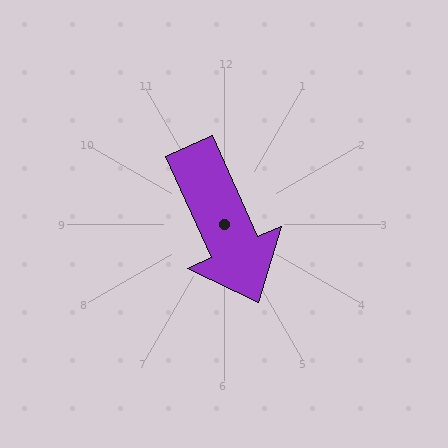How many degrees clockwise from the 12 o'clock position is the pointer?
Approximately 156 degrees.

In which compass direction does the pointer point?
Southeast.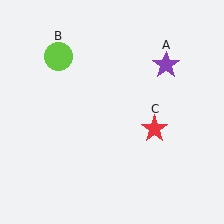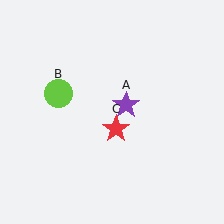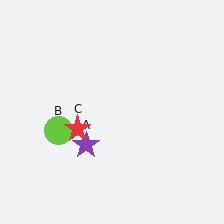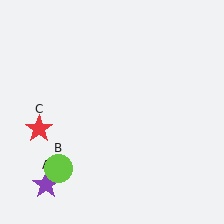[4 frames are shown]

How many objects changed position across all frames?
3 objects changed position: purple star (object A), lime circle (object B), red star (object C).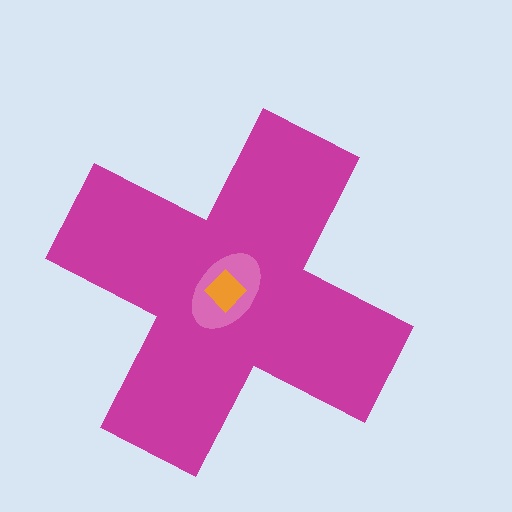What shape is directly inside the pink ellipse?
The orange diamond.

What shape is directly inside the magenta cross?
The pink ellipse.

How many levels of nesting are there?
3.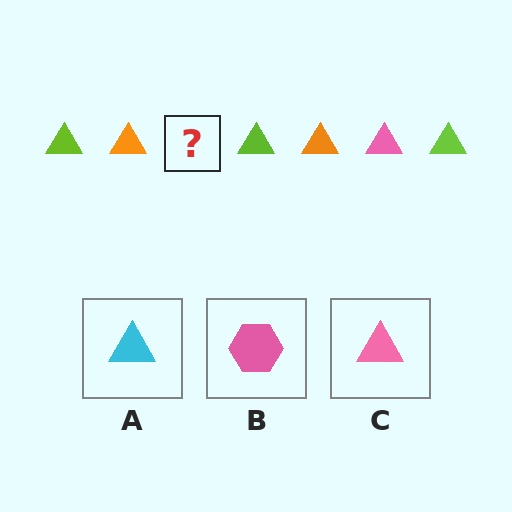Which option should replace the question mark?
Option C.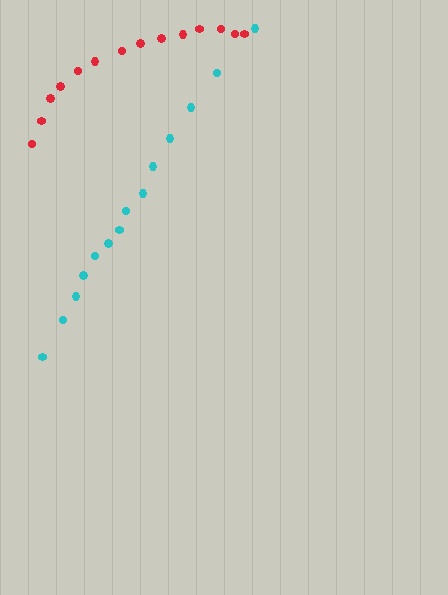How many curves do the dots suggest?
There are 2 distinct paths.